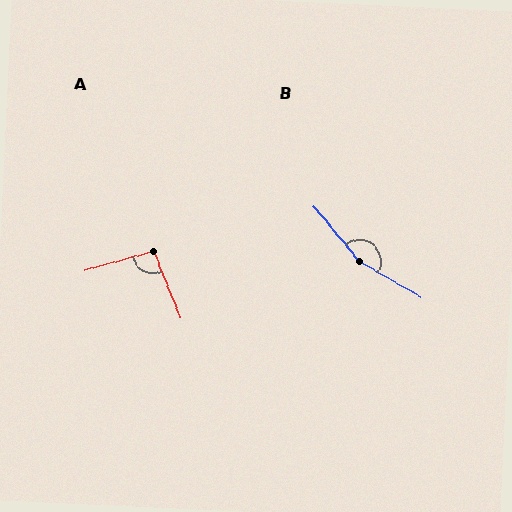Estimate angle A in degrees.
Approximately 96 degrees.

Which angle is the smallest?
A, at approximately 96 degrees.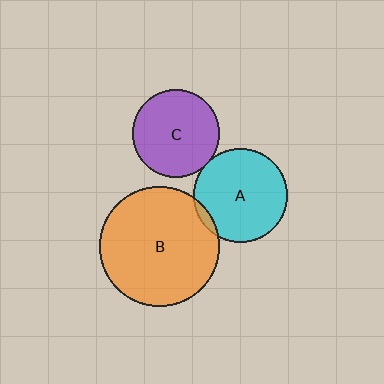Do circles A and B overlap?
Yes.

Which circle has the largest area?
Circle B (orange).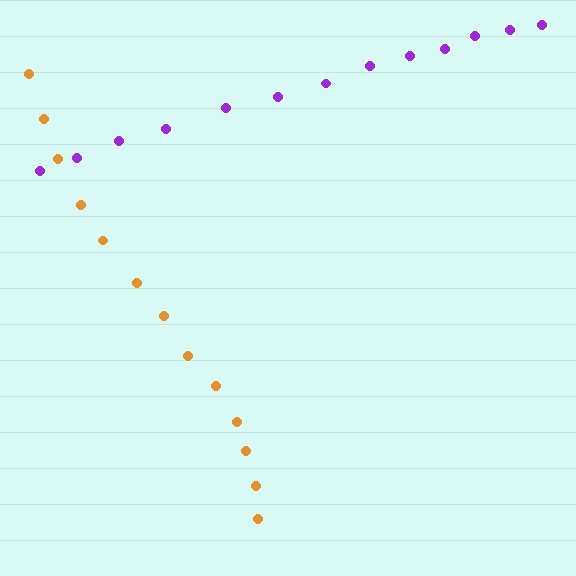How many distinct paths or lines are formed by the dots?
There are 2 distinct paths.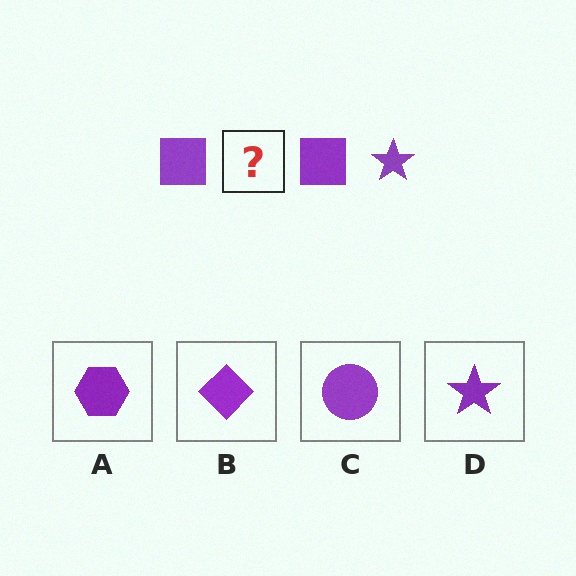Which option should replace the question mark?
Option D.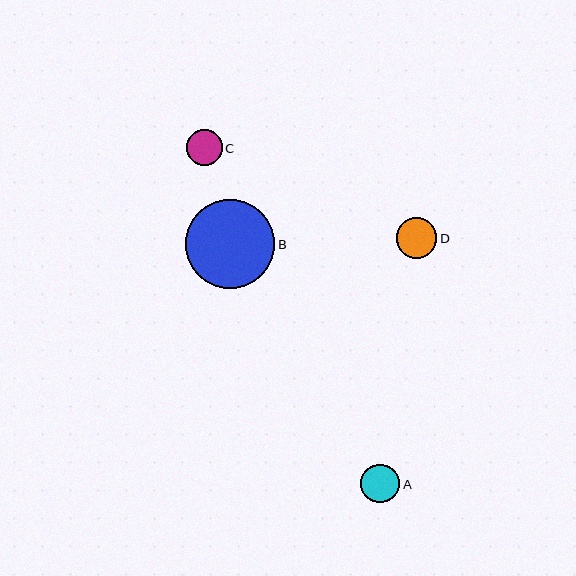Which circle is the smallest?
Circle C is the smallest with a size of approximately 36 pixels.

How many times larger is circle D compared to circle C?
Circle D is approximately 1.1 times the size of circle C.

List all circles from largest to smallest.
From largest to smallest: B, D, A, C.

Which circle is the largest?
Circle B is the largest with a size of approximately 89 pixels.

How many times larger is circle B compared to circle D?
Circle B is approximately 2.2 times the size of circle D.